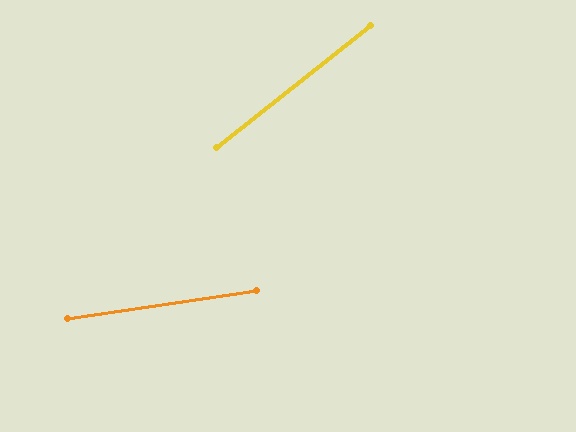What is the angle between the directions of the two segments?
Approximately 30 degrees.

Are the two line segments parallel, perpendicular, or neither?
Neither parallel nor perpendicular — they differ by about 30°.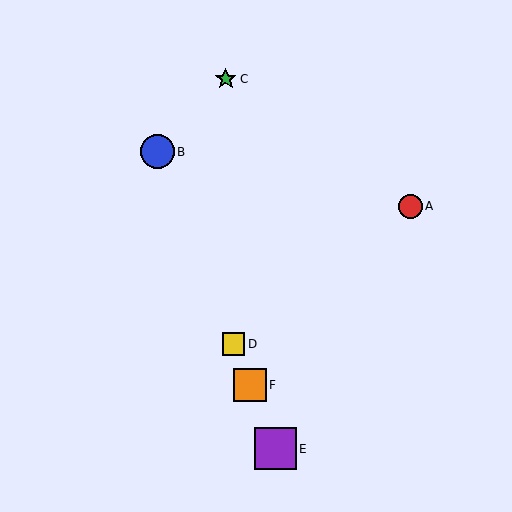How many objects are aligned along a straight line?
4 objects (B, D, E, F) are aligned along a straight line.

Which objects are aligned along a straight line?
Objects B, D, E, F are aligned along a straight line.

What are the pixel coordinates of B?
Object B is at (157, 152).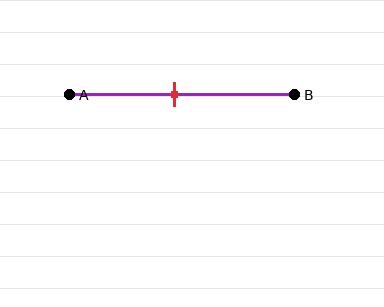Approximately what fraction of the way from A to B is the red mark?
The red mark is approximately 45% of the way from A to B.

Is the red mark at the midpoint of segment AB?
No, the mark is at about 45% from A, not at the 50% midpoint.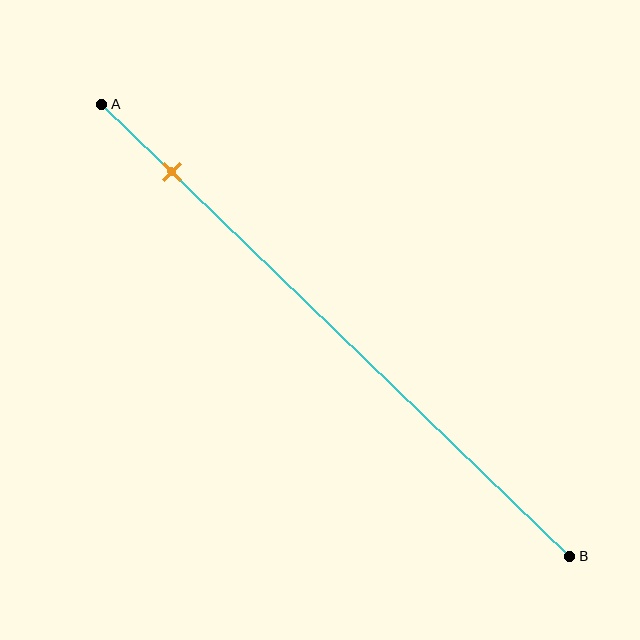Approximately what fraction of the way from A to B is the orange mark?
The orange mark is approximately 15% of the way from A to B.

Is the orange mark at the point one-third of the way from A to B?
No, the mark is at about 15% from A, not at the 33% one-third point.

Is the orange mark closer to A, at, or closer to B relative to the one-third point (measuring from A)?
The orange mark is closer to point A than the one-third point of segment AB.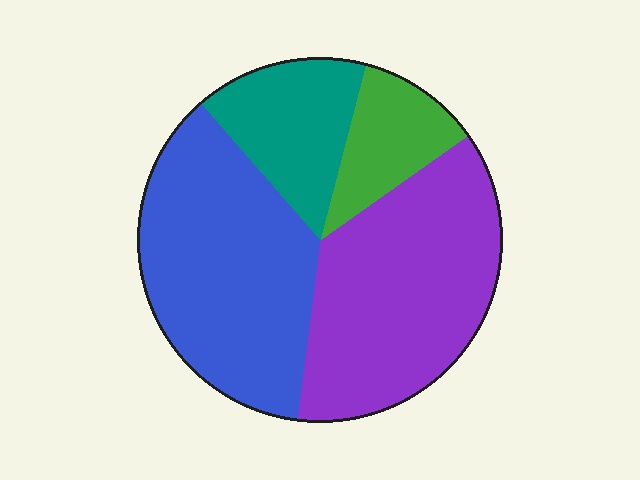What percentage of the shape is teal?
Teal covers roughly 15% of the shape.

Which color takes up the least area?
Green, at roughly 10%.